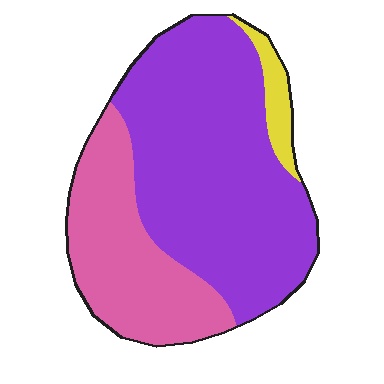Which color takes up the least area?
Yellow, at roughly 5%.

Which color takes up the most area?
Purple, at roughly 65%.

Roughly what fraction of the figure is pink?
Pink covers 31% of the figure.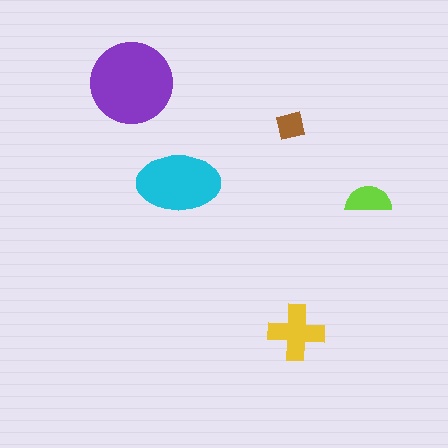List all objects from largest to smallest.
The purple circle, the cyan ellipse, the yellow cross, the lime semicircle, the brown square.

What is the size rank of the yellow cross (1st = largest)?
3rd.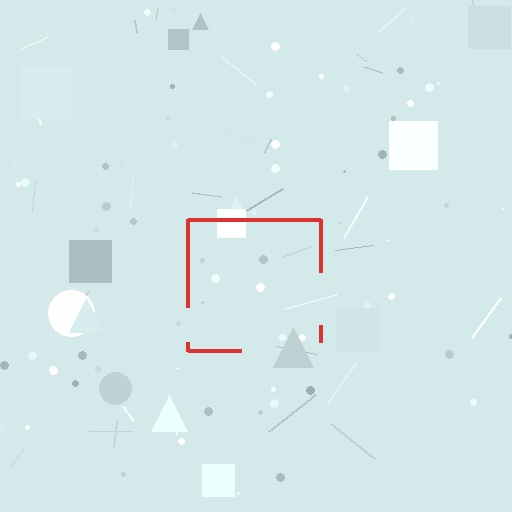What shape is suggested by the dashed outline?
The dashed outline suggests a square.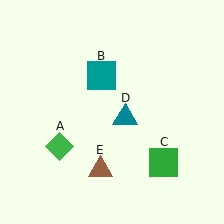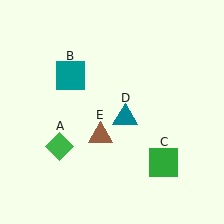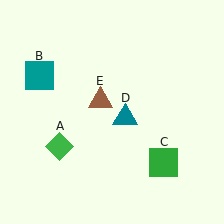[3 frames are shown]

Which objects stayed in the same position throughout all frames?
Green diamond (object A) and green square (object C) and teal triangle (object D) remained stationary.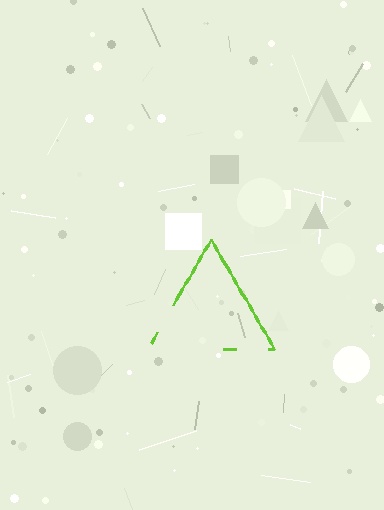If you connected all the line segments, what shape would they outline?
They would outline a triangle.